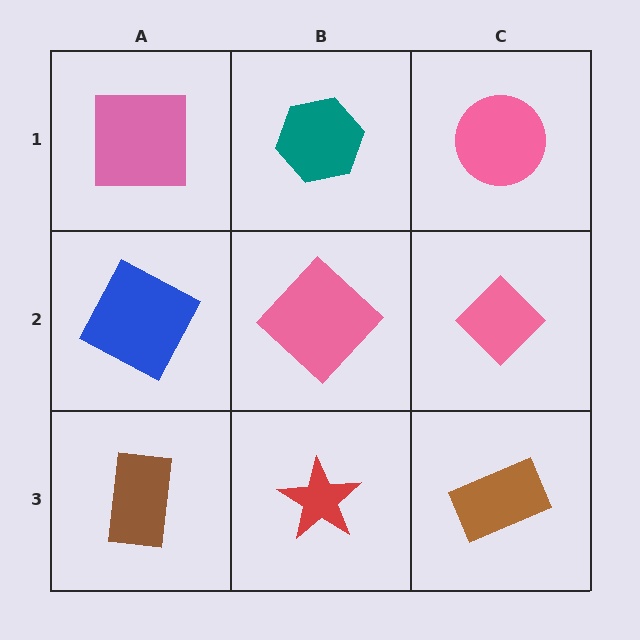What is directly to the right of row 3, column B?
A brown rectangle.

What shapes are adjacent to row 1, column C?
A pink diamond (row 2, column C), a teal hexagon (row 1, column B).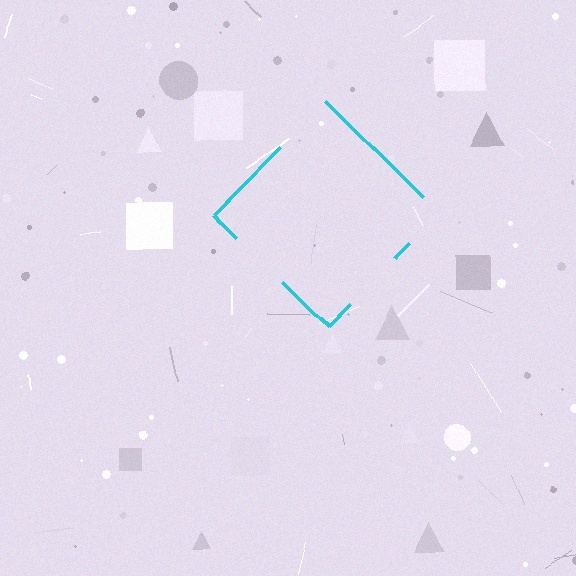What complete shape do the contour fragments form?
The contour fragments form a diamond.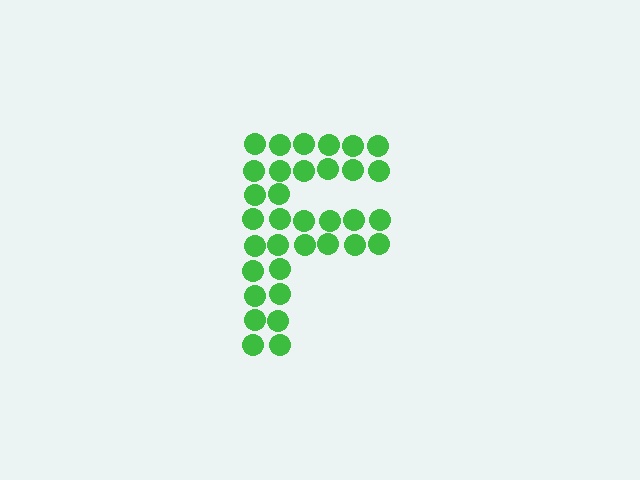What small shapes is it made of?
It is made of small circles.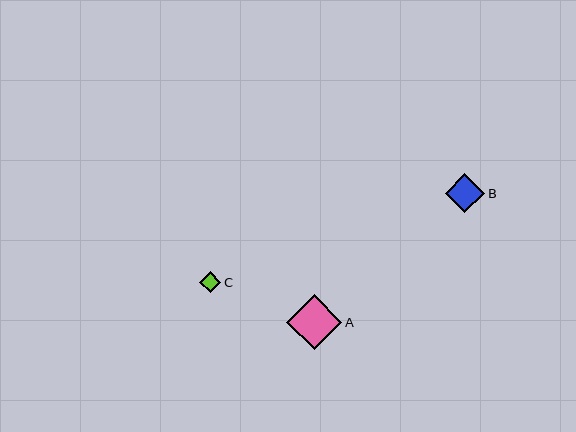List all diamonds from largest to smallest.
From largest to smallest: A, B, C.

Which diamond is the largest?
Diamond A is the largest with a size of approximately 55 pixels.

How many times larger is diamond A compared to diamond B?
Diamond A is approximately 1.4 times the size of diamond B.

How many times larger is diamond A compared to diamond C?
Diamond A is approximately 2.6 times the size of diamond C.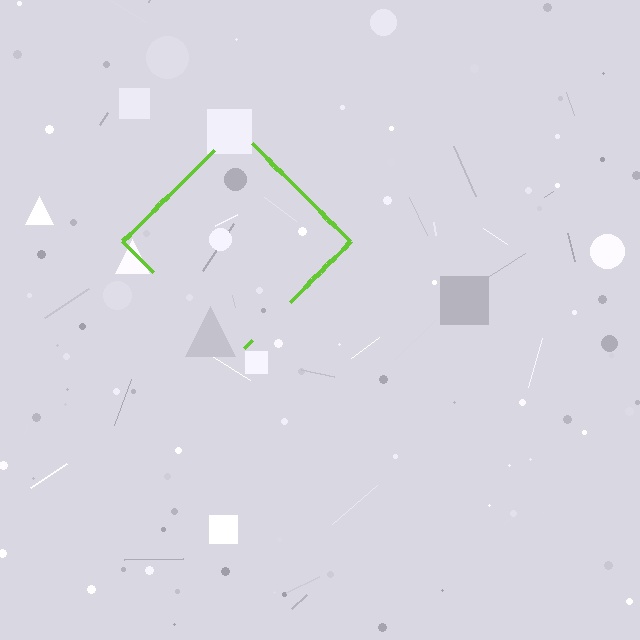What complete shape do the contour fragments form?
The contour fragments form a diamond.